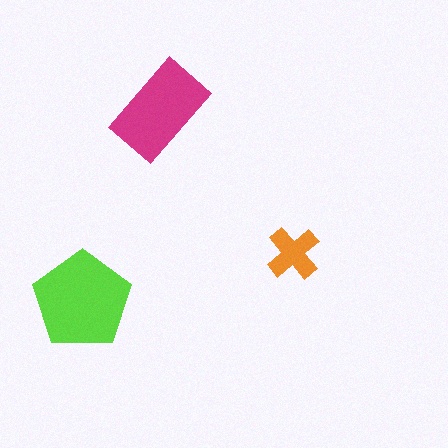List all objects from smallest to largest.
The orange cross, the magenta rectangle, the lime pentagon.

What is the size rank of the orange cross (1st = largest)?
3rd.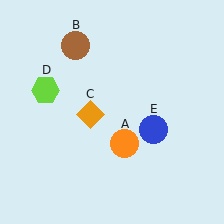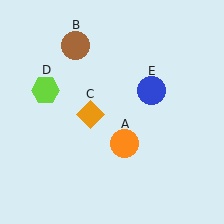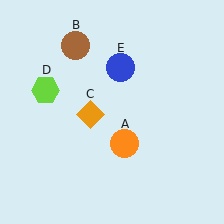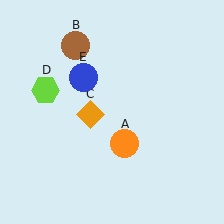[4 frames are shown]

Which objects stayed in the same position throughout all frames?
Orange circle (object A) and brown circle (object B) and orange diamond (object C) and lime hexagon (object D) remained stationary.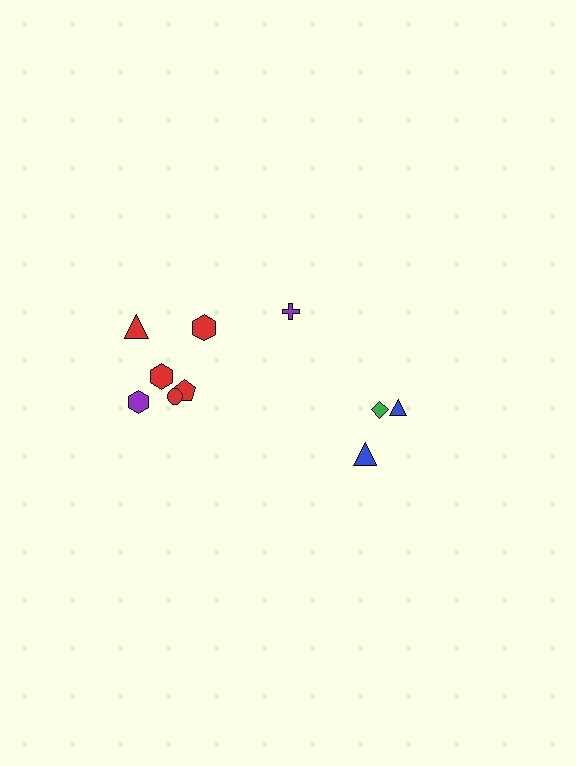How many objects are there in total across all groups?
There are 10 objects.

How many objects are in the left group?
There are 7 objects.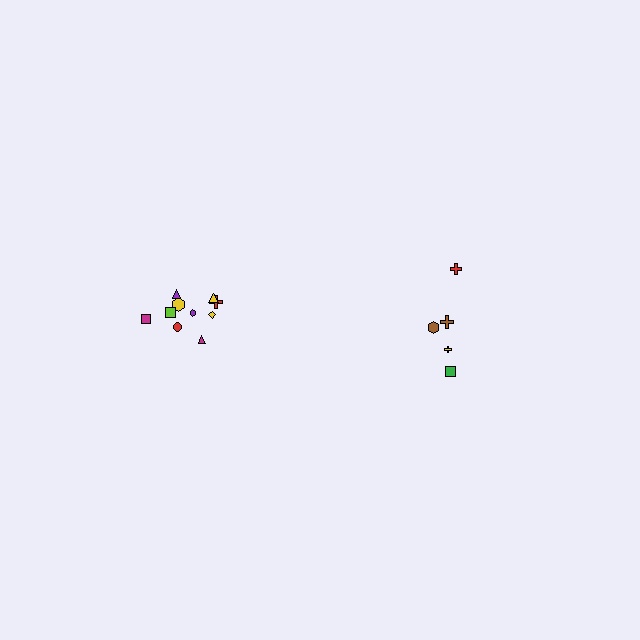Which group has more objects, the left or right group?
The left group.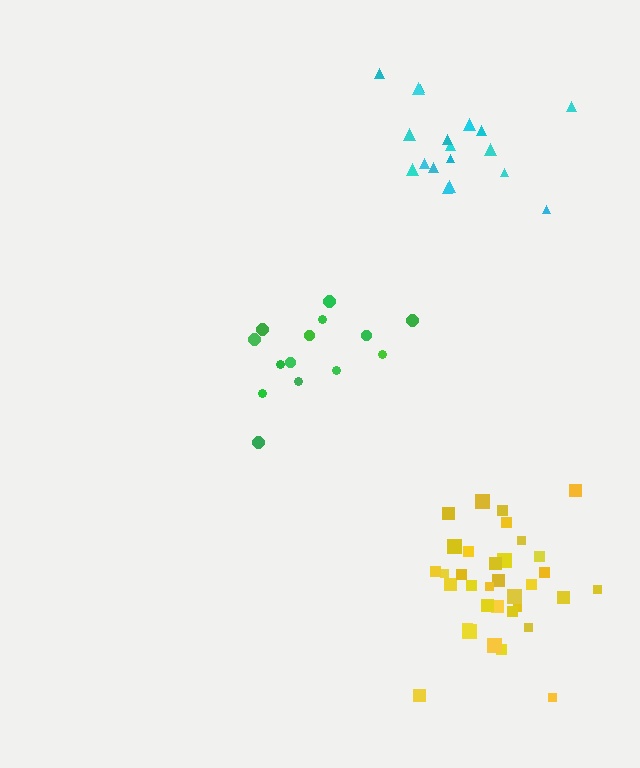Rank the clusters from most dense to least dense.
yellow, cyan, green.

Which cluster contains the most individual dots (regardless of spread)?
Yellow (34).